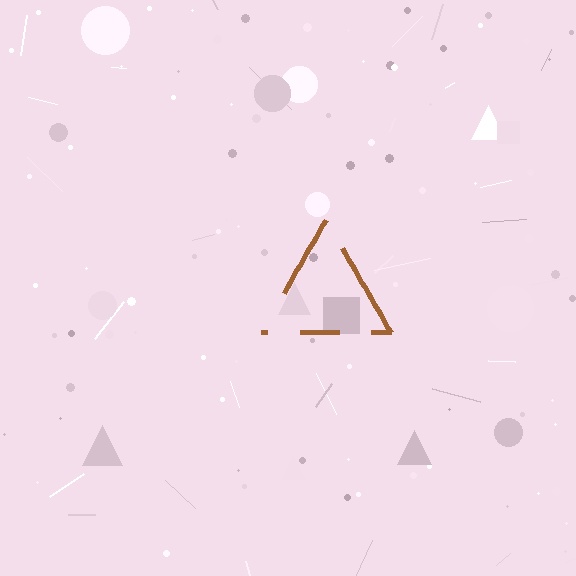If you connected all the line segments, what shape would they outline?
They would outline a triangle.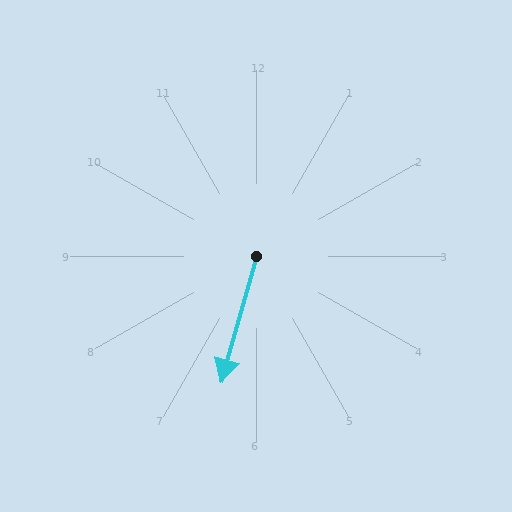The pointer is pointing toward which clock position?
Roughly 7 o'clock.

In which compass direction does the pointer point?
South.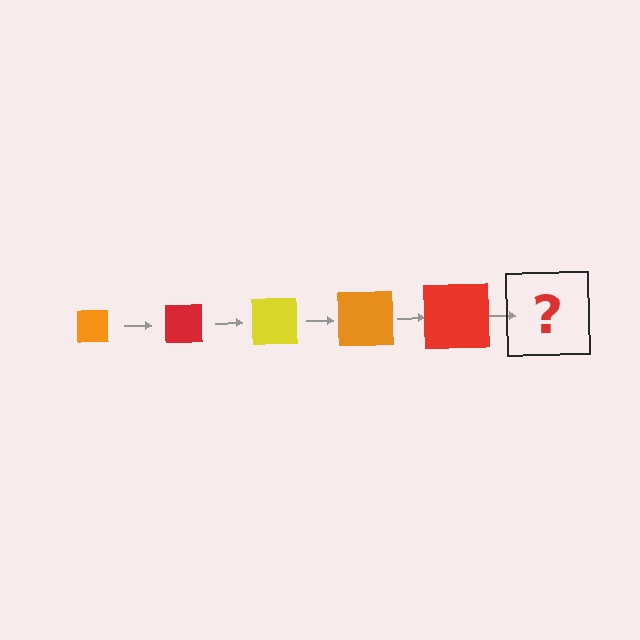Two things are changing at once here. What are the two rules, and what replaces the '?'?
The two rules are that the square grows larger each step and the color cycles through orange, red, and yellow. The '?' should be a yellow square, larger than the previous one.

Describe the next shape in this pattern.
It should be a yellow square, larger than the previous one.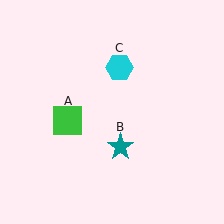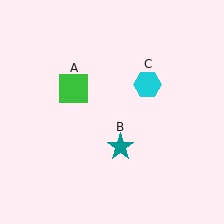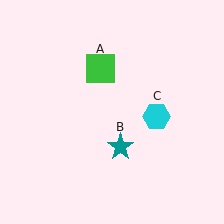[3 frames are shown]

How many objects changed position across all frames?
2 objects changed position: green square (object A), cyan hexagon (object C).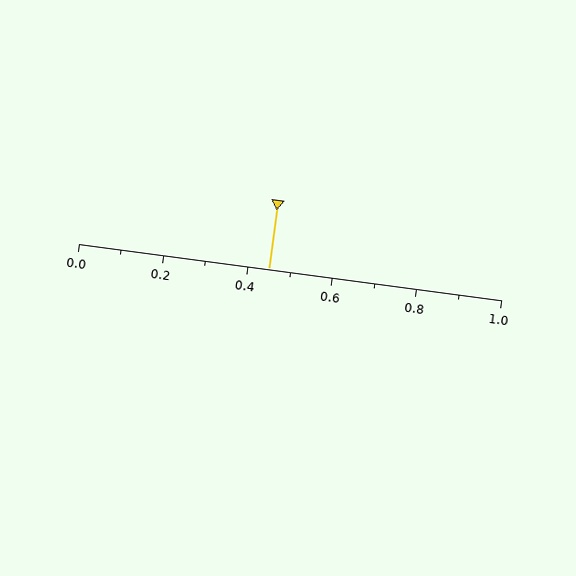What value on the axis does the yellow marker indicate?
The marker indicates approximately 0.45.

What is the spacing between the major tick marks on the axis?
The major ticks are spaced 0.2 apart.